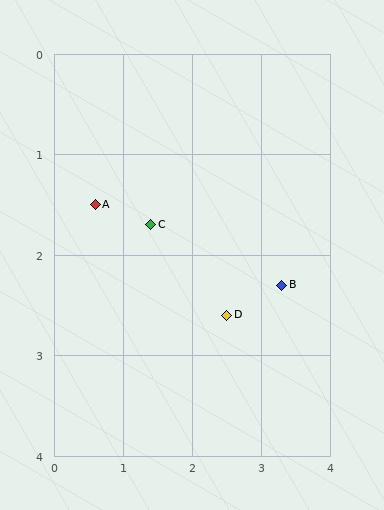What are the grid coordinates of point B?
Point B is at approximately (3.3, 2.3).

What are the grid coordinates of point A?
Point A is at approximately (0.6, 1.5).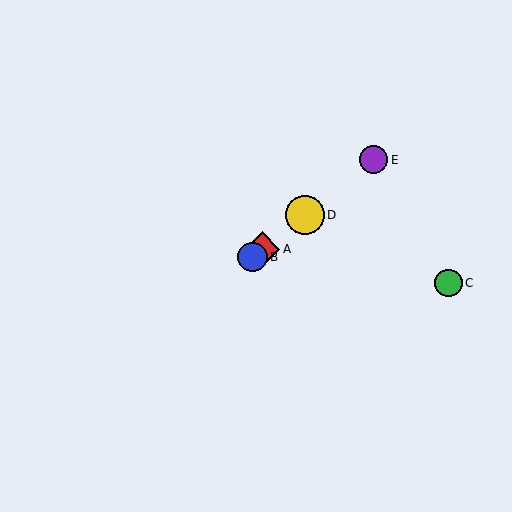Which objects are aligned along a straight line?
Objects A, B, D, E are aligned along a straight line.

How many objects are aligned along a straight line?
4 objects (A, B, D, E) are aligned along a straight line.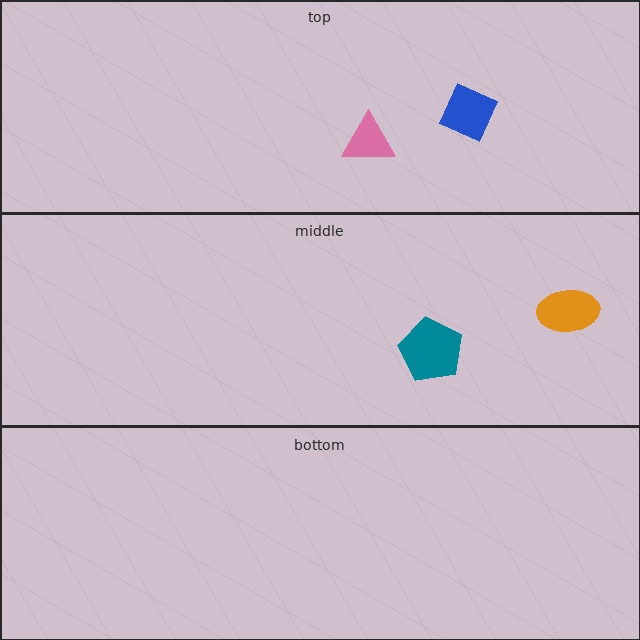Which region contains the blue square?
The top region.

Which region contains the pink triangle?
The top region.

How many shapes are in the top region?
2.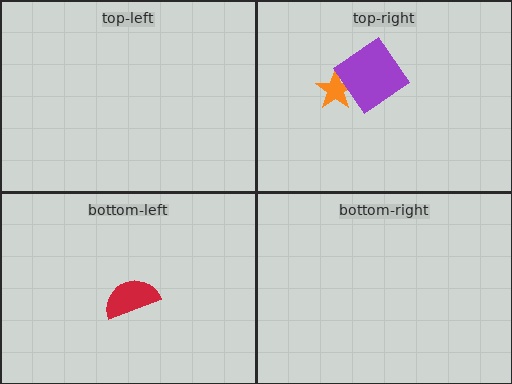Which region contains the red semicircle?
The bottom-left region.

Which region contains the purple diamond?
The top-right region.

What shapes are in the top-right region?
The orange star, the purple diamond.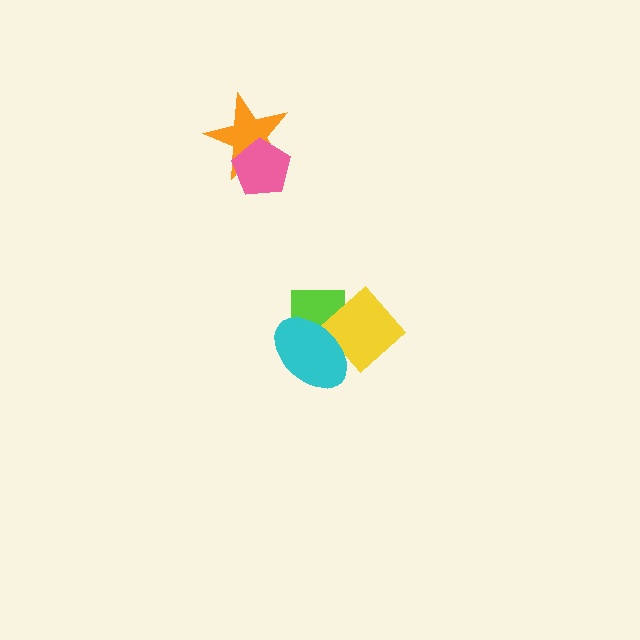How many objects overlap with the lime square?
2 objects overlap with the lime square.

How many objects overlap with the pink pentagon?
1 object overlaps with the pink pentagon.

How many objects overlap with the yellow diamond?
2 objects overlap with the yellow diamond.